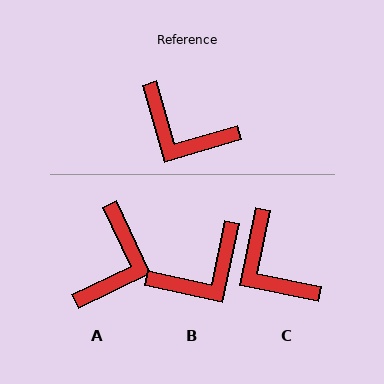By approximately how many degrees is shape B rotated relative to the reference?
Approximately 62 degrees counter-clockwise.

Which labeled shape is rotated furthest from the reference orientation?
A, about 99 degrees away.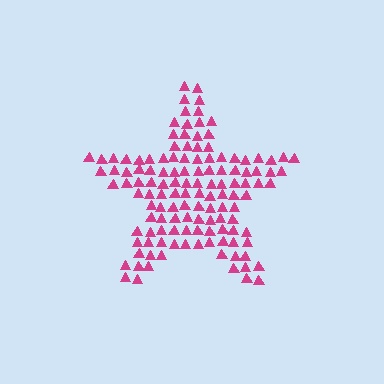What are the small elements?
The small elements are triangles.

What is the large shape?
The large shape is a star.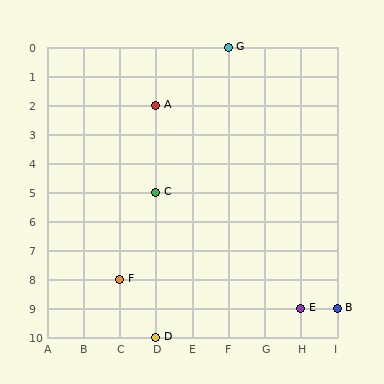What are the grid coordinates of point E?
Point E is at grid coordinates (H, 9).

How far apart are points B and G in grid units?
Points B and G are 3 columns and 9 rows apart (about 9.5 grid units diagonally).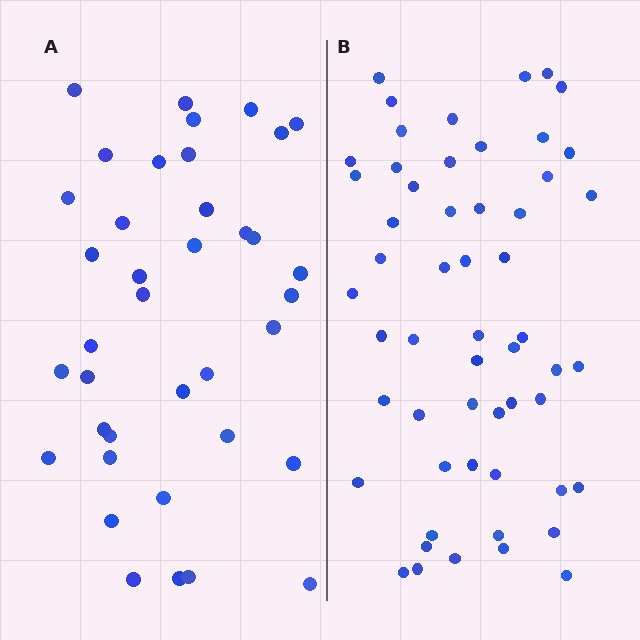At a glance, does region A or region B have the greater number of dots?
Region B (the right region) has more dots.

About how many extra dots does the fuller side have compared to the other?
Region B has approximately 15 more dots than region A.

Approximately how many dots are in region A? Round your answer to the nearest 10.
About 40 dots. (The exact count is 38, which rounds to 40.)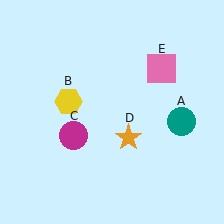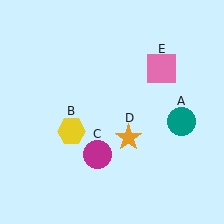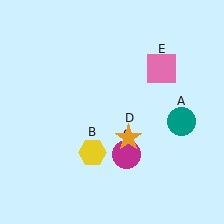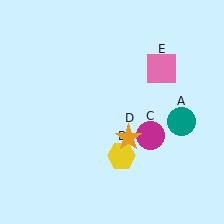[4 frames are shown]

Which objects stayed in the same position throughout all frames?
Teal circle (object A) and orange star (object D) and pink square (object E) remained stationary.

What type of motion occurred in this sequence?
The yellow hexagon (object B), magenta circle (object C) rotated counterclockwise around the center of the scene.